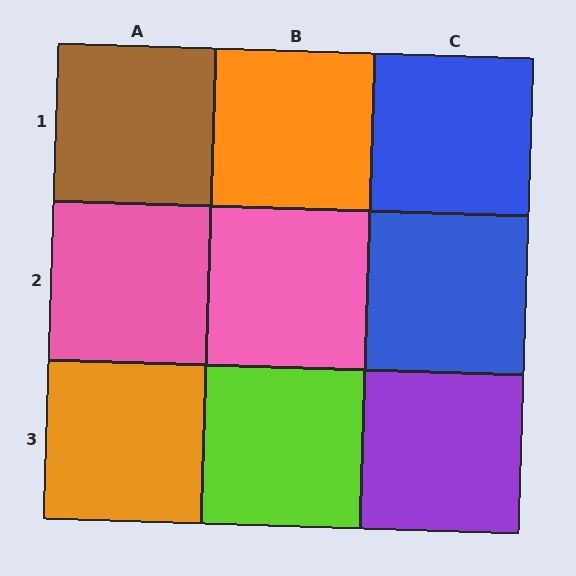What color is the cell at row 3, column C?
Purple.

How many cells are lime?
1 cell is lime.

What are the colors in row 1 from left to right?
Brown, orange, blue.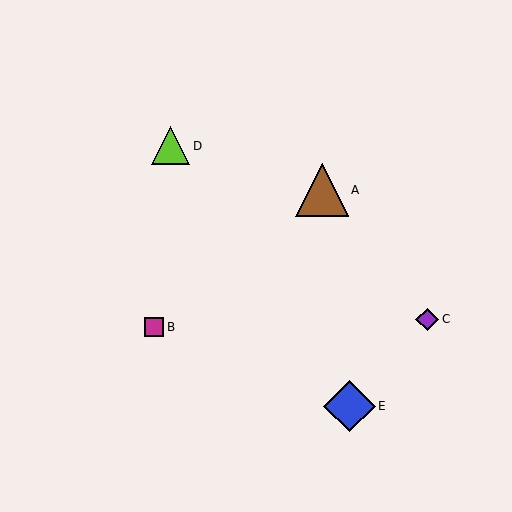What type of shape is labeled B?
Shape B is a magenta square.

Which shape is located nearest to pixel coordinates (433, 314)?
The purple diamond (labeled C) at (427, 320) is nearest to that location.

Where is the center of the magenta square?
The center of the magenta square is at (154, 327).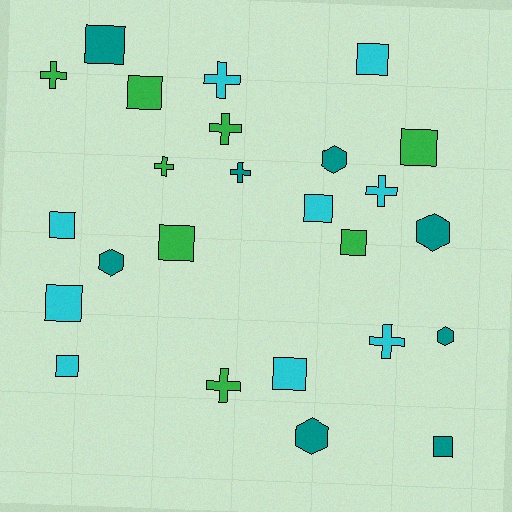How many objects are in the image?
There are 25 objects.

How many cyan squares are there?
There are 6 cyan squares.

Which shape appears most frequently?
Square, with 12 objects.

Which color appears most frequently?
Cyan, with 9 objects.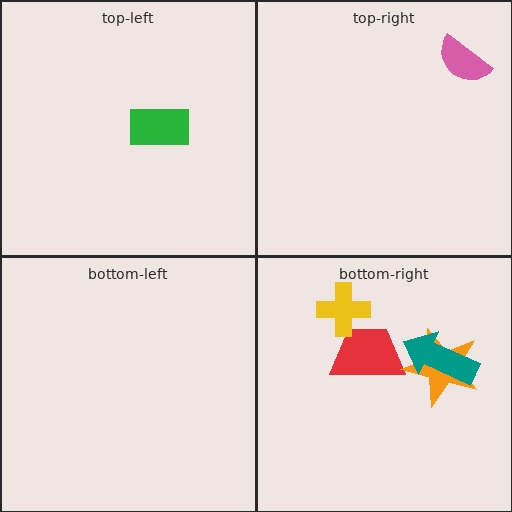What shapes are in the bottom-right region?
The red trapezoid, the orange star, the yellow cross, the teal arrow.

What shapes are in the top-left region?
The green rectangle.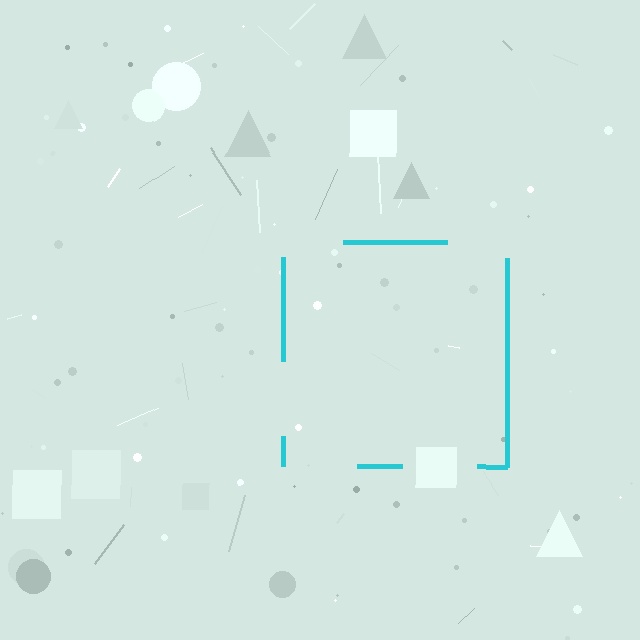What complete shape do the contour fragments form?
The contour fragments form a square.